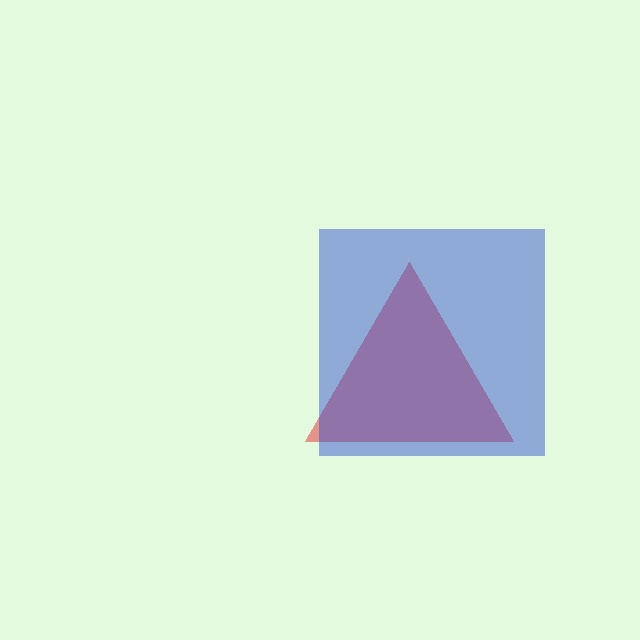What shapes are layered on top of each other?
The layered shapes are: a red triangle, a blue square.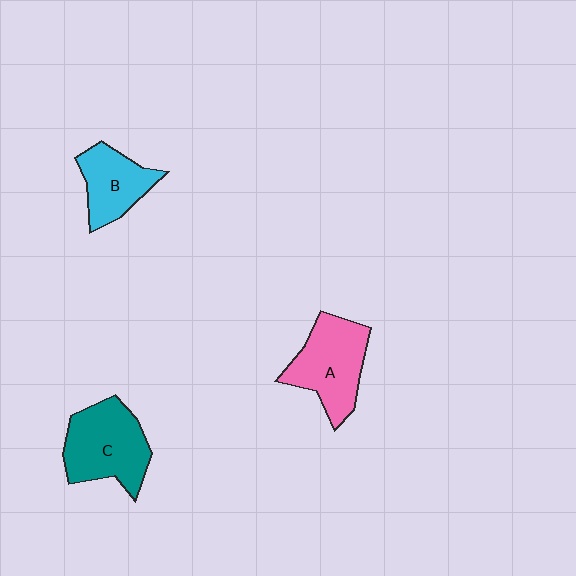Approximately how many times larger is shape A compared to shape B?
Approximately 1.4 times.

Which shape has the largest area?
Shape C (teal).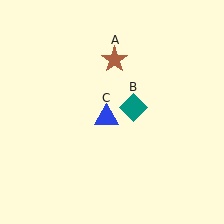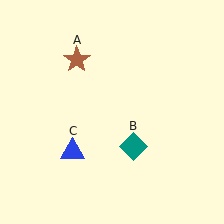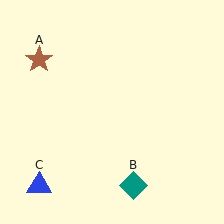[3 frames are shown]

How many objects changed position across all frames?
3 objects changed position: brown star (object A), teal diamond (object B), blue triangle (object C).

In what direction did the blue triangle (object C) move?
The blue triangle (object C) moved down and to the left.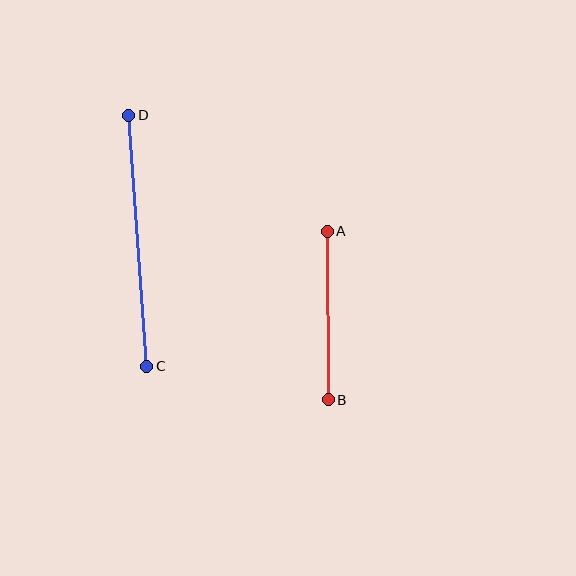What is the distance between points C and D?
The distance is approximately 251 pixels.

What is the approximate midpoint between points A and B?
The midpoint is at approximately (328, 316) pixels.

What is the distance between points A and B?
The distance is approximately 168 pixels.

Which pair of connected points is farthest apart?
Points C and D are farthest apart.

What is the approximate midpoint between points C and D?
The midpoint is at approximately (138, 241) pixels.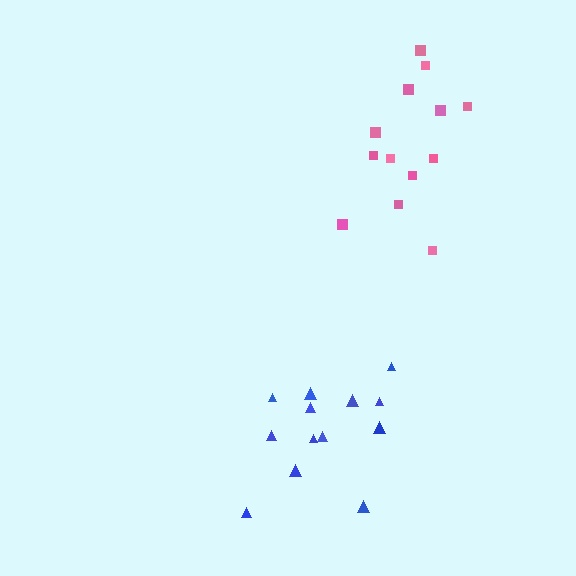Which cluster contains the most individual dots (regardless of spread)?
Blue (13).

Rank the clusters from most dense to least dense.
blue, pink.